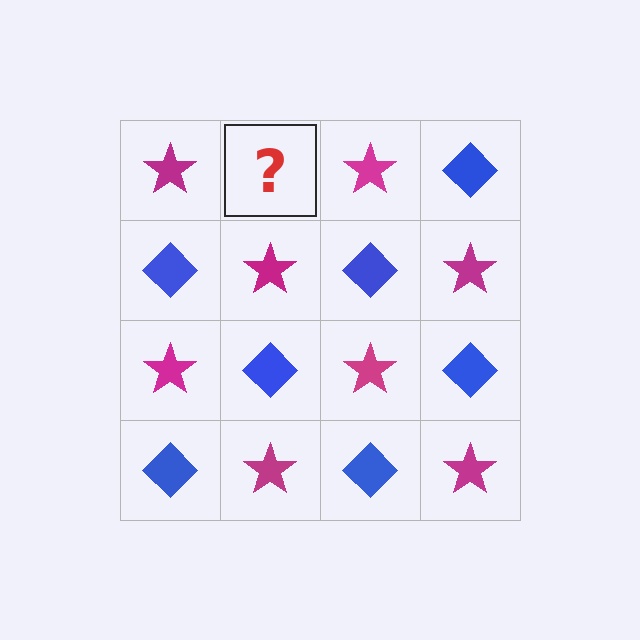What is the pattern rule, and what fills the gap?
The rule is that it alternates magenta star and blue diamond in a checkerboard pattern. The gap should be filled with a blue diamond.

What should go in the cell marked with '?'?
The missing cell should contain a blue diamond.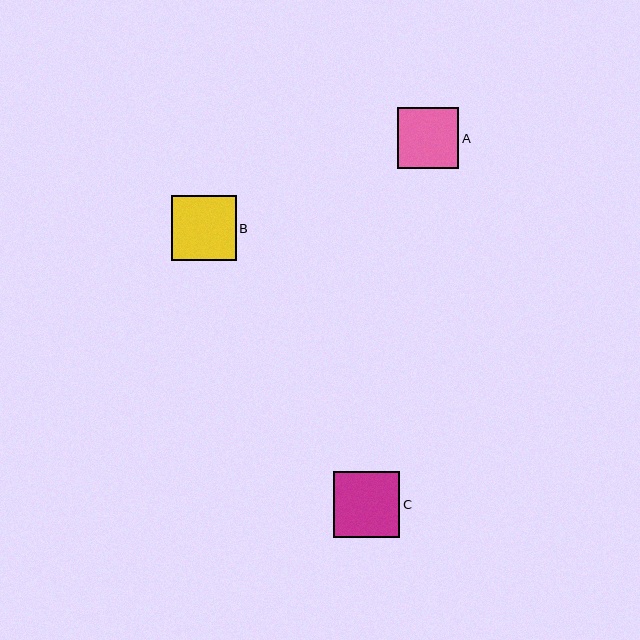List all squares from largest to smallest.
From largest to smallest: C, B, A.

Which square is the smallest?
Square A is the smallest with a size of approximately 61 pixels.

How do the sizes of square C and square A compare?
Square C and square A are approximately the same size.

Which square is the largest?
Square C is the largest with a size of approximately 66 pixels.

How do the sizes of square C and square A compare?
Square C and square A are approximately the same size.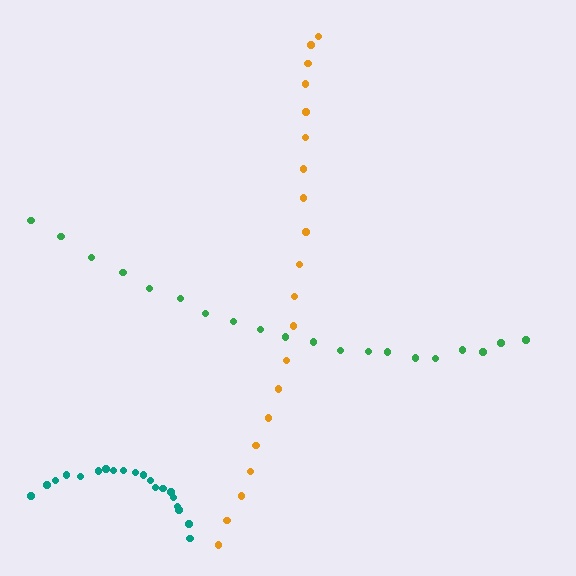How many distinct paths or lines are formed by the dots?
There are 3 distinct paths.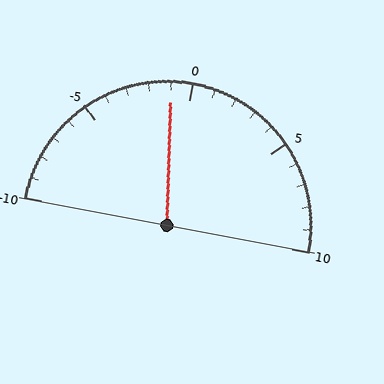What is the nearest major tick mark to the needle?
The nearest major tick mark is 0.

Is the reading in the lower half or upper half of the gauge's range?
The reading is in the lower half of the range (-10 to 10).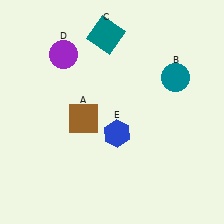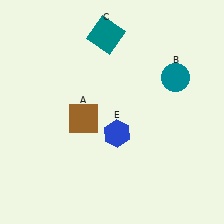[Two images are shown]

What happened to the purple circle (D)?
The purple circle (D) was removed in Image 2. It was in the top-left area of Image 1.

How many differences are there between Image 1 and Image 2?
There is 1 difference between the two images.